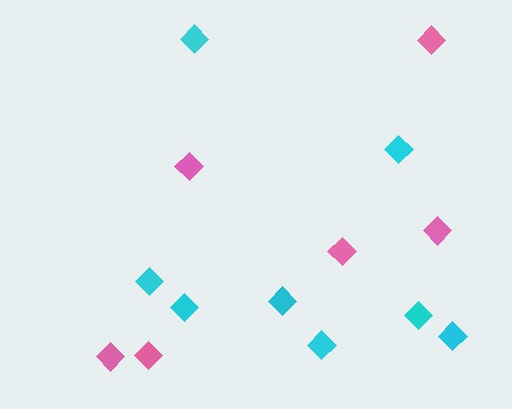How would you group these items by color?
There are 2 groups: one group of pink diamonds (6) and one group of cyan diamonds (8).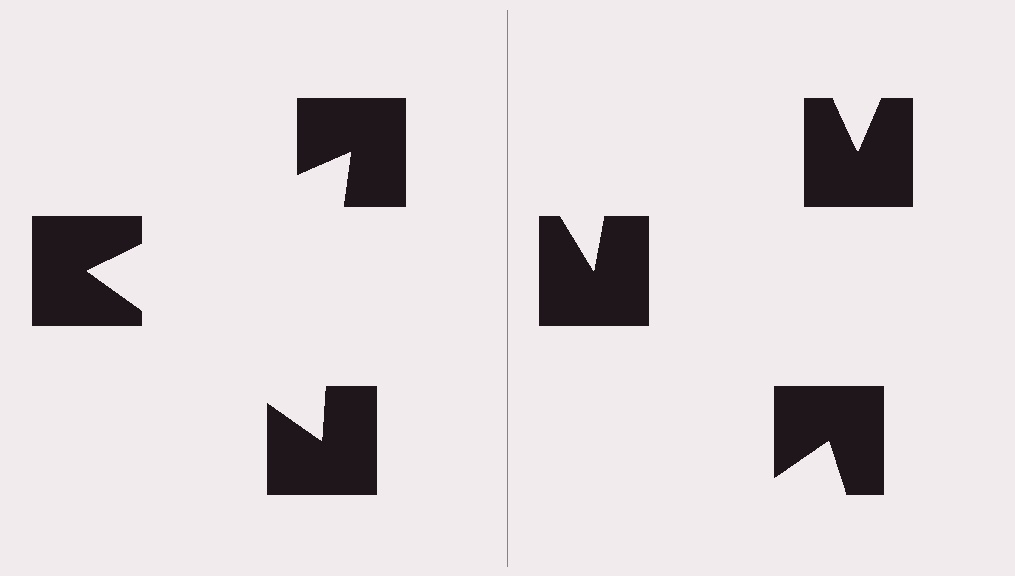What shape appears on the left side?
An illusory triangle.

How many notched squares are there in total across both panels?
6 — 3 on each side.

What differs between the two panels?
The notched squares are positioned identically on both sides; only the wedge orientations differ. On the left they align to a triangle; on the right they are misaligned.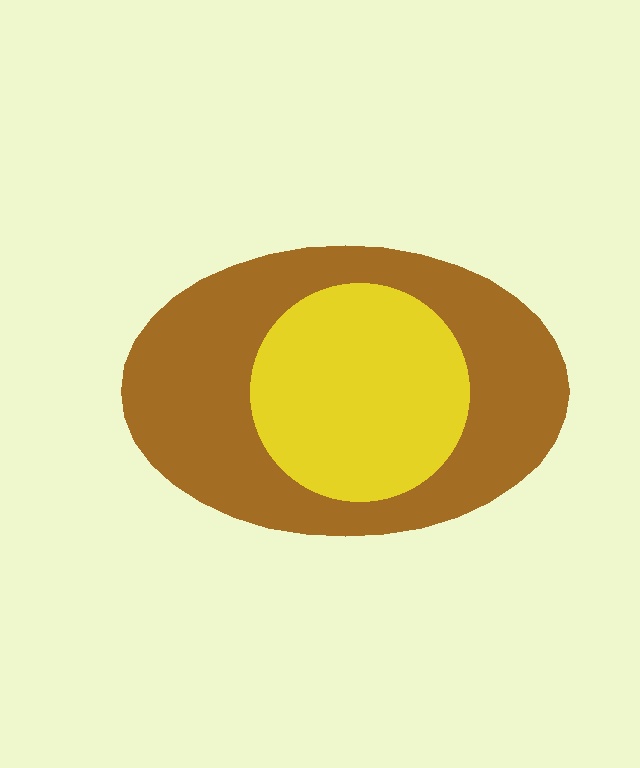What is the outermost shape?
The brown ellipse.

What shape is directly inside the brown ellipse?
The yellow circle.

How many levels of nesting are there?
2.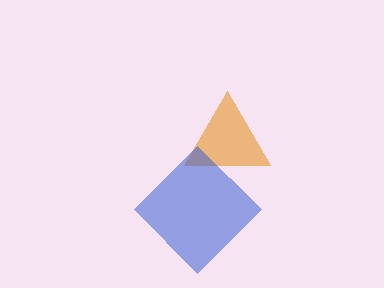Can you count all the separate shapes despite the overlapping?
Yes, there are 2 separate shapes.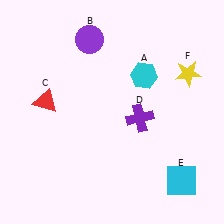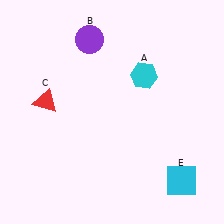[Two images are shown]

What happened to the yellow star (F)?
The yellow star (F) was removed in Image 2. It was in the top-right area of Image 1.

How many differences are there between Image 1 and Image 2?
There are 2 differences between the two images.